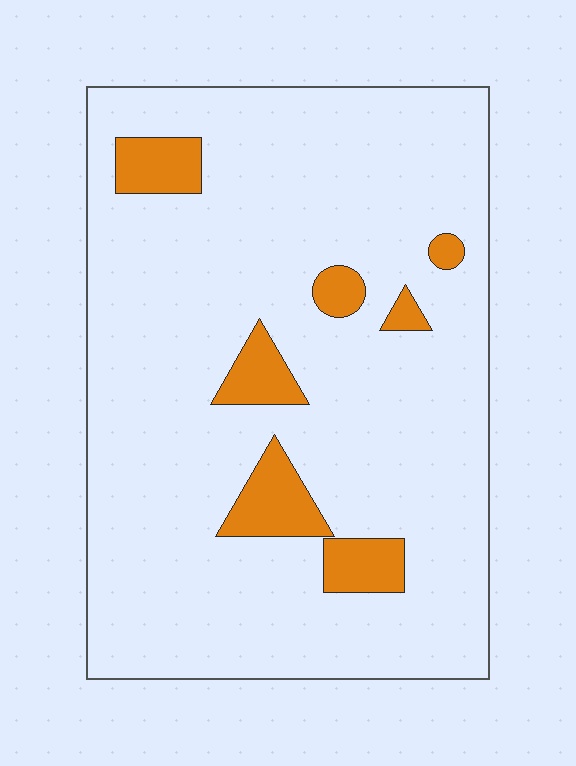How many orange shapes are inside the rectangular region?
7.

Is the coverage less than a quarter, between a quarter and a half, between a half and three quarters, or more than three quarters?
Less than a quarter.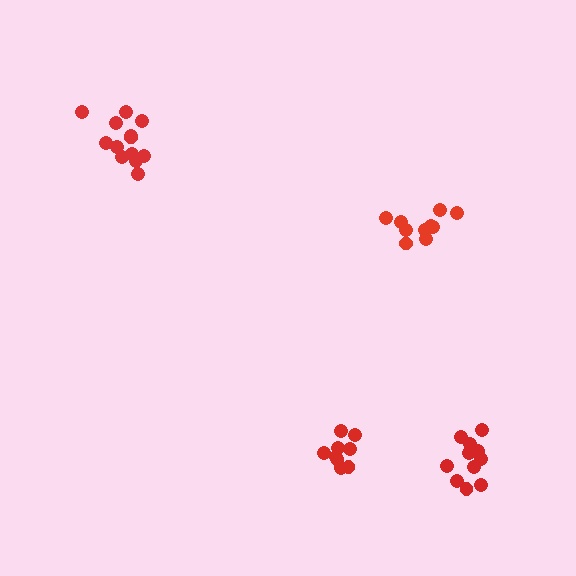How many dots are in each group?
Group 1: 9 dots, Group 2: 13 dots, Group 3: 12 dots, Group 4: 10 dots (44 total).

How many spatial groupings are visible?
There are 4 spatial groupings.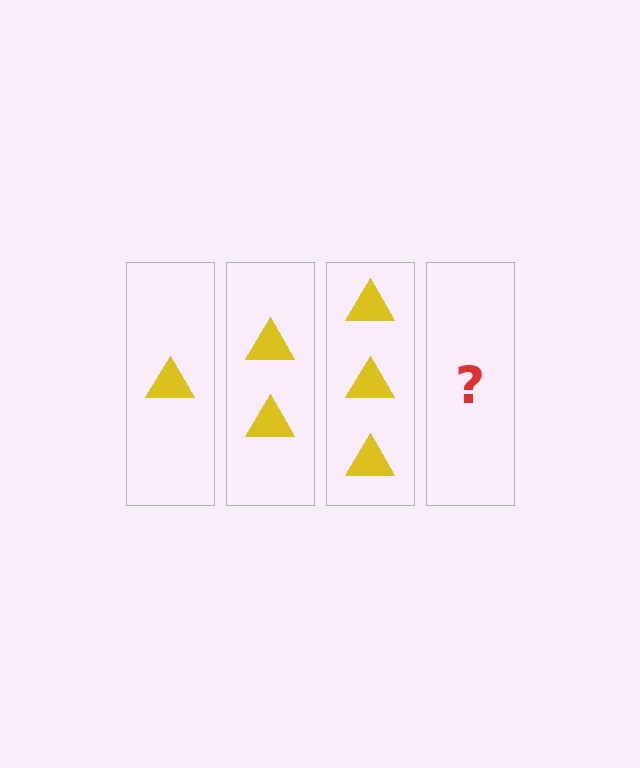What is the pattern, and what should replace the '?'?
The pattern is that each step adds one more triangle. The '?' should be 4 triangles.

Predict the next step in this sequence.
The next step is 4 triangles.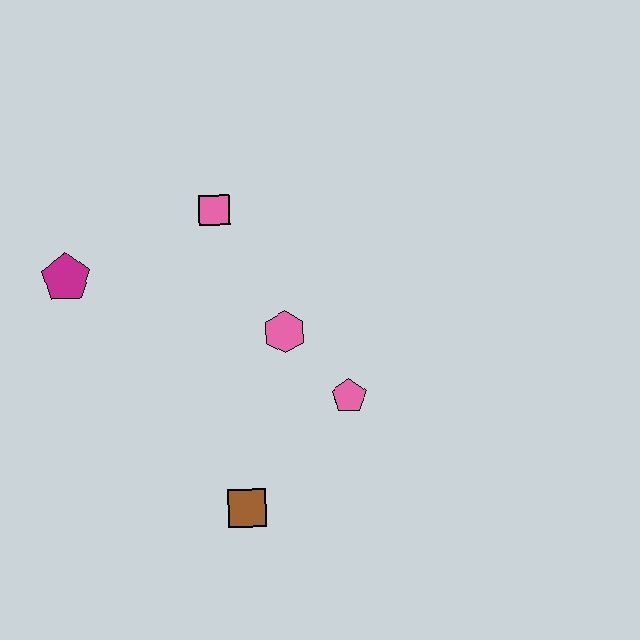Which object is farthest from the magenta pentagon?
The pink pentagon is farthest from the magenta pentagon.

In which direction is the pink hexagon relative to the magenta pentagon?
The pink hexagon is to the right of the magenta pentagon.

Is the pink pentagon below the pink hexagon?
Yes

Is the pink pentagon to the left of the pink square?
No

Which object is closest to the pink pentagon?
The pink hexagon is closest to the pink pentagon.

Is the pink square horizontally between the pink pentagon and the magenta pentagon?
Yes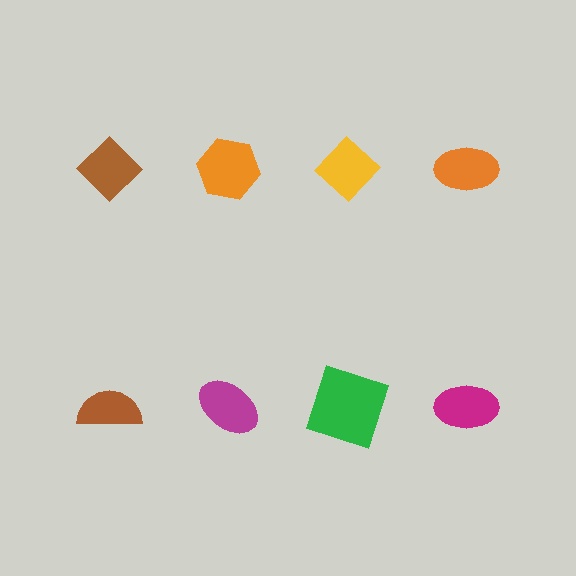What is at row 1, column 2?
An orange hexagon.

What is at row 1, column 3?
A yellow diamond.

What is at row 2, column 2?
A magenta ellipse.